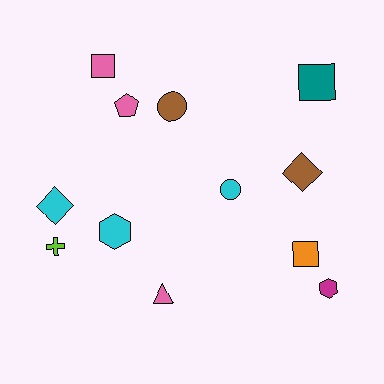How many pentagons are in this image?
There is 1 pentagon.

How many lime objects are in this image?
There is 1 lime object.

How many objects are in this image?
There are 12 objects.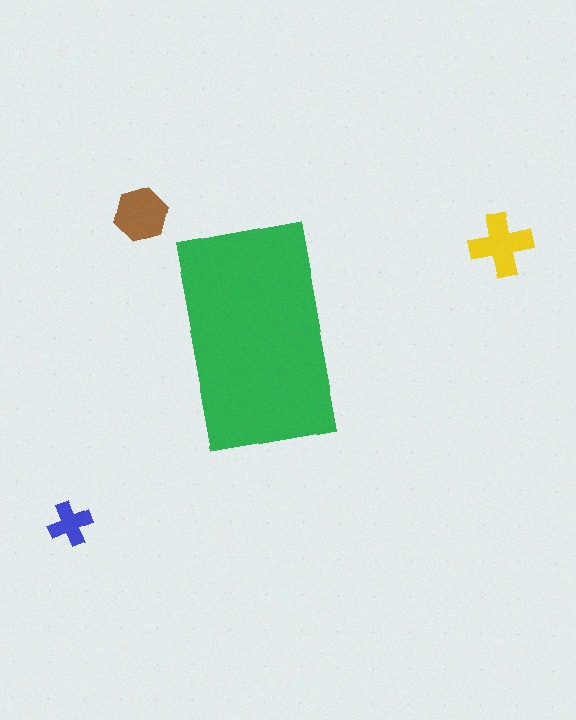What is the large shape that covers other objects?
A green rectangle.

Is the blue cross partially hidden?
No, the blue cross is fully visible.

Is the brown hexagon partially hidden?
No, the brown hexagon is fully visible.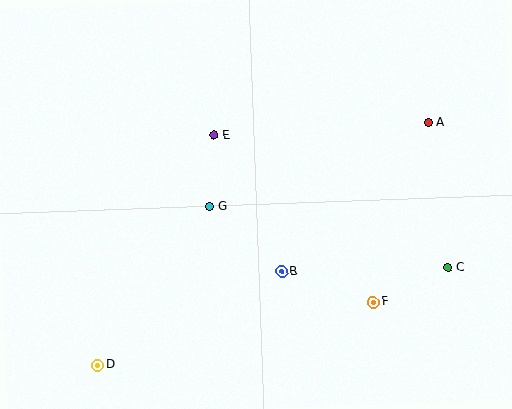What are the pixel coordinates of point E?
Point E is at (214, 135).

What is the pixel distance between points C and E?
The distance between C and E is 269 pixels.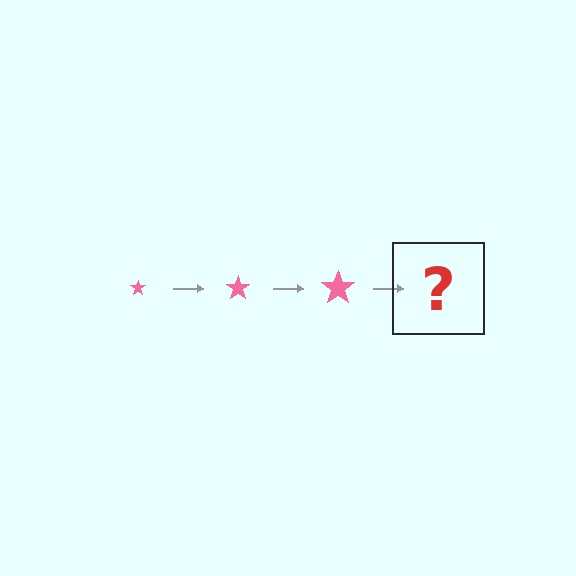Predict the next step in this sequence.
The next step is a pink star, larger than the previous one.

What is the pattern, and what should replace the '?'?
The pattern is that the star gets progressively larger each step. The '?' should be a pink star, larger than the previous one.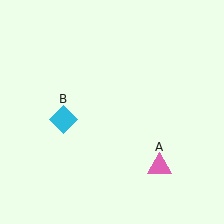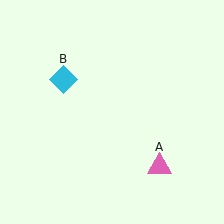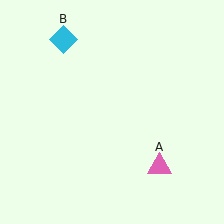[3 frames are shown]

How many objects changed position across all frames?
1 object changed position: cyan diamond (object B).